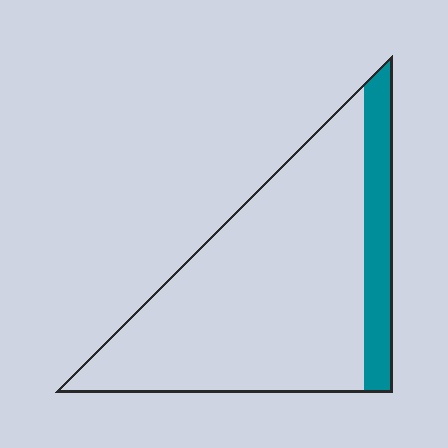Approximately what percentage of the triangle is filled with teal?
Approximately 15%.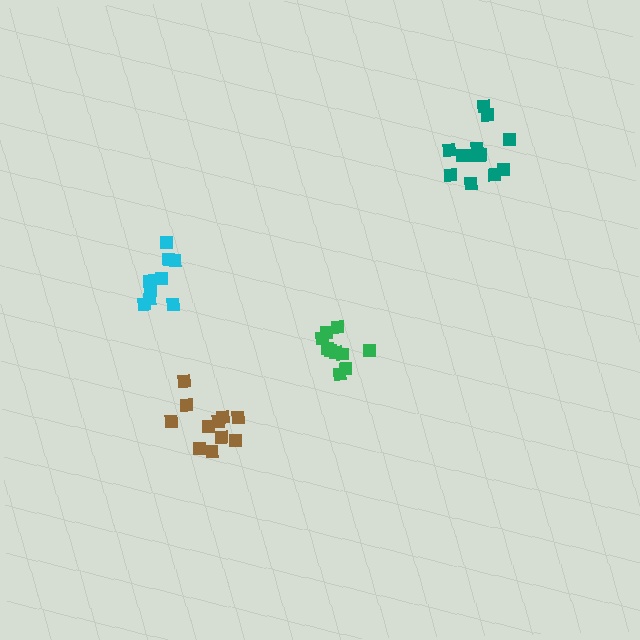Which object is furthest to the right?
The teal cluster is rightmost.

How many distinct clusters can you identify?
There are 4 distinct clusters.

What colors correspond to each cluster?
The clusters are colored: green, cyan, brown, teal.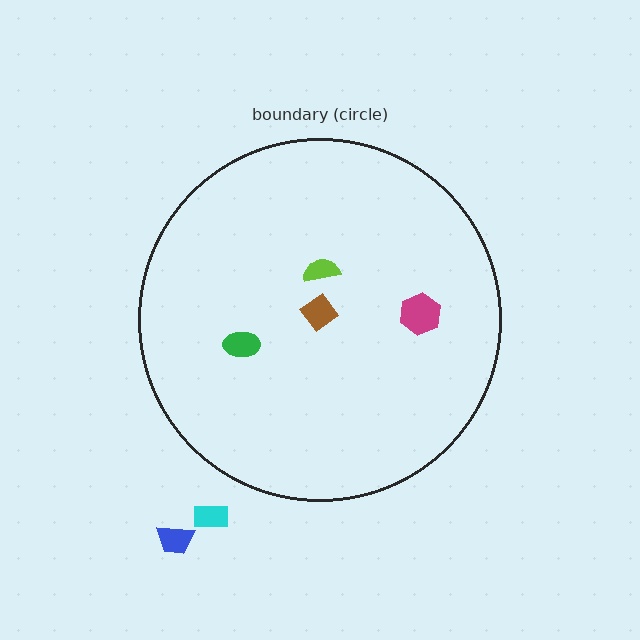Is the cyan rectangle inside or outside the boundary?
Outside.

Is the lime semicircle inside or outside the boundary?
Inside.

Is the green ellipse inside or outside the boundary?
Inside.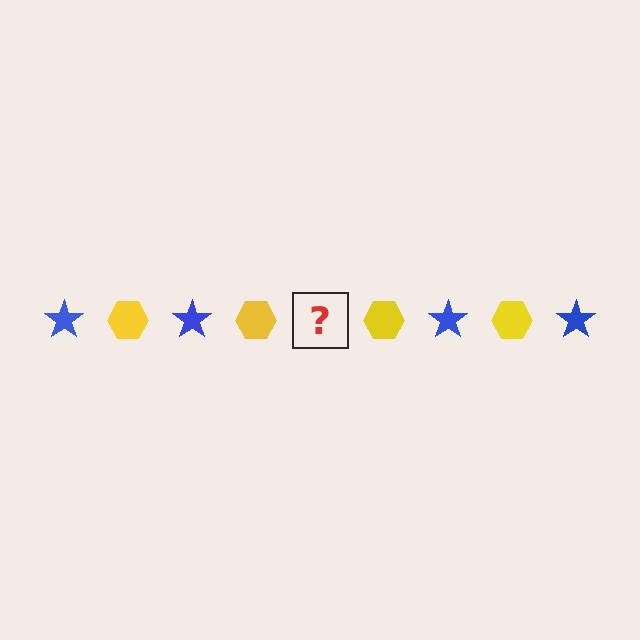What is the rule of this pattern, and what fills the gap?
The rule is that the pattern alternates between blue star and yellow hexagon. The gap should be filled with a blue star.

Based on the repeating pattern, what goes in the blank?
The blank should be a blue star.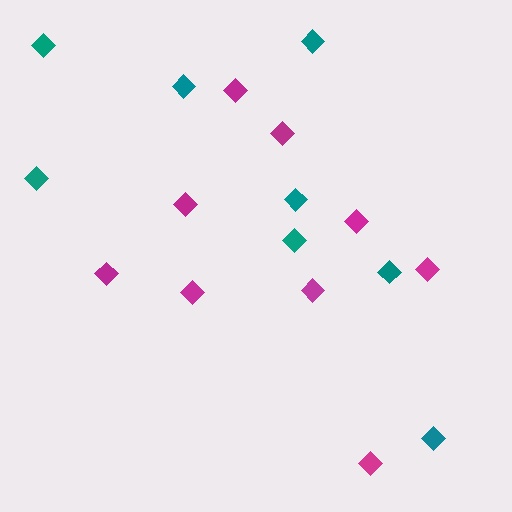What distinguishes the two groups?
There are 2 groups: one group of teal diamonds (8) and one group of magenta diamonds (9).